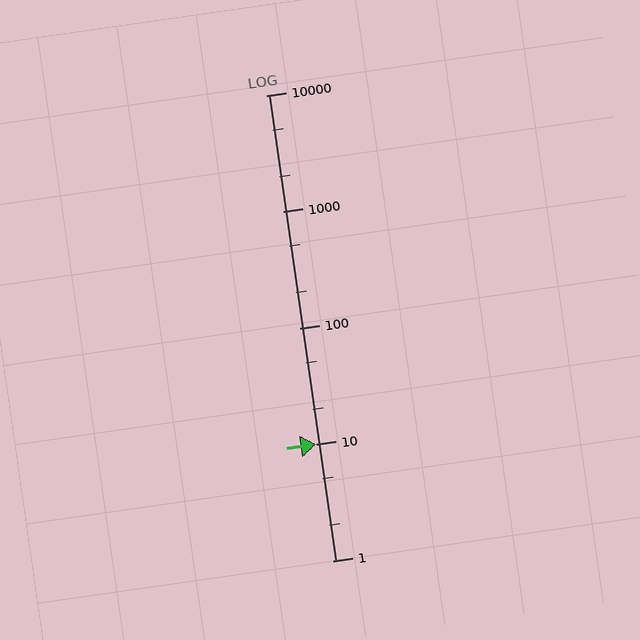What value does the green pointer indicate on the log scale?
The pointer indicates approximately 10.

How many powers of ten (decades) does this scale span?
The scale spans 4 decades, from 1 to 10000.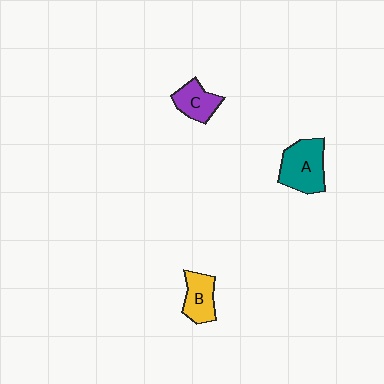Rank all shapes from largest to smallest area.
From largest to smallest: A (teal), B (yellow), C (purple).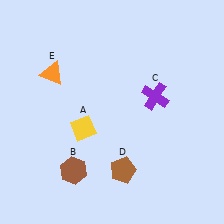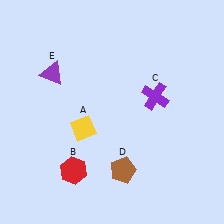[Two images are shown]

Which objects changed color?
B changed from brown to red. E changed from orange to purple.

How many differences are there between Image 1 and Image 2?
There are 2 differences between the two images.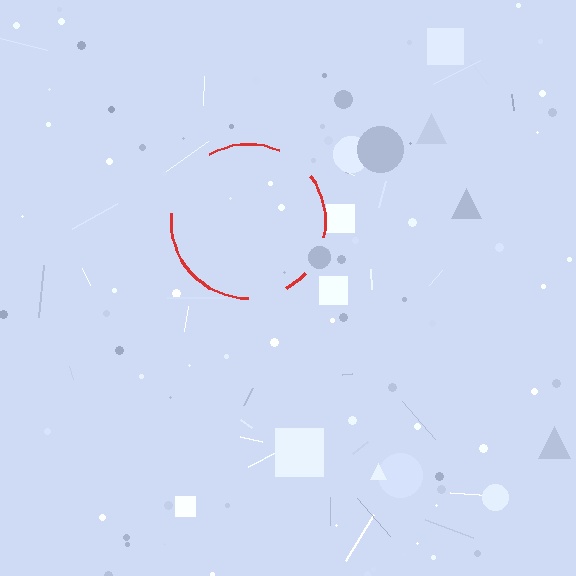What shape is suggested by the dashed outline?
The dashed outline suggests a circle.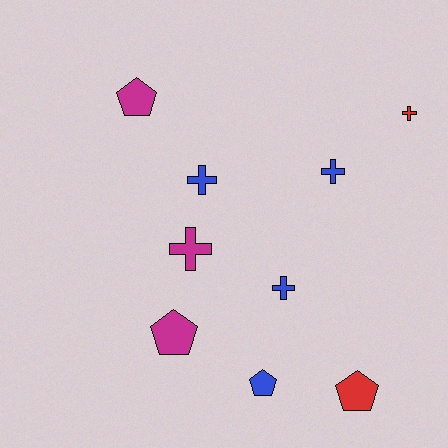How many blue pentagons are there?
There is 1 blue pentagon.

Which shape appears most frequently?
Cross, with 5 objects.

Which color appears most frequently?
Blue, with 4 objects.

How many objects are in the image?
There are 9 objects.